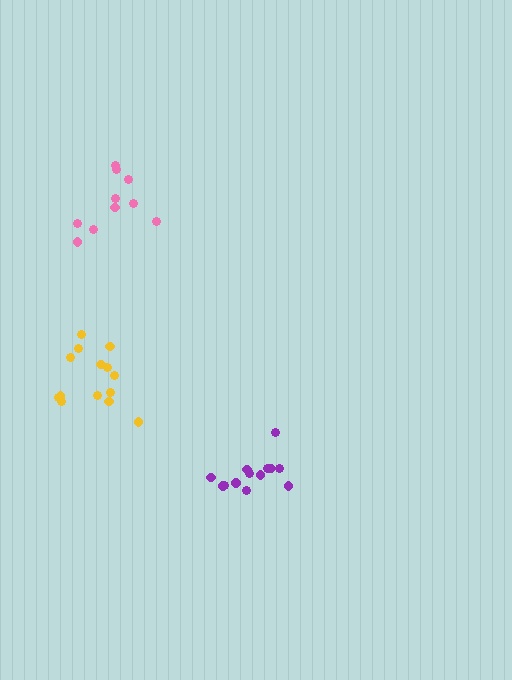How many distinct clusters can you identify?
There are 3 distinct clusters.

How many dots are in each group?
Group 1: 14 dots, Group 2: 10 dots, Group 3: 13 dots (37 total).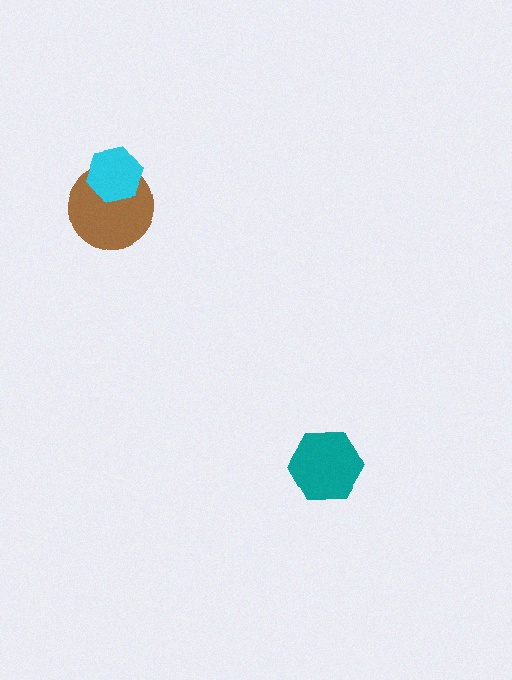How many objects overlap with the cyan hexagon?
1 object overlaps with the cyan hexagon.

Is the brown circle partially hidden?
Yes, it is partially covered by another shape.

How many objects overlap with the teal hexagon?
0 objects overlap with the teal hexagon.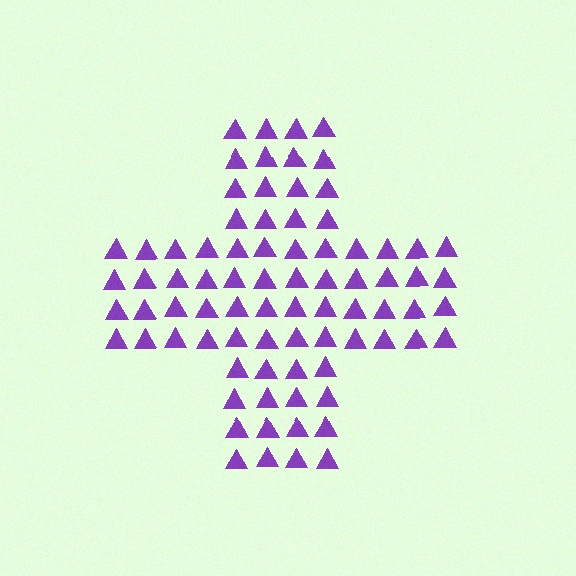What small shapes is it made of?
It is made of small triangles.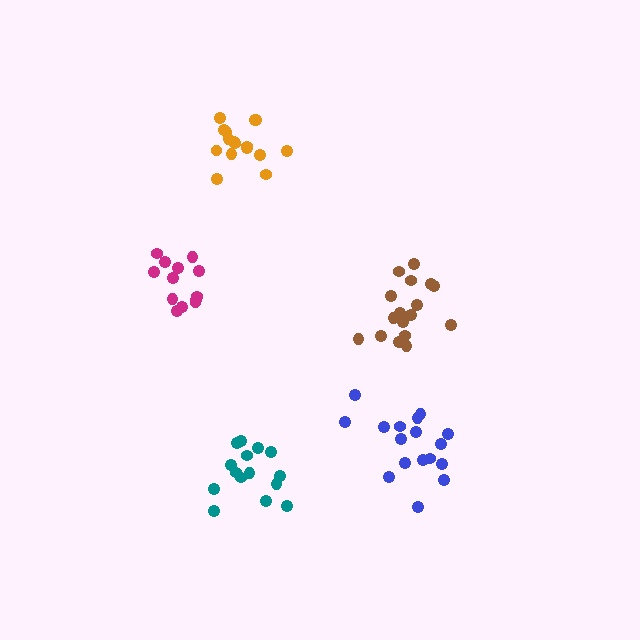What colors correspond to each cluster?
The clusters are colored: orange, brown, teal, magenta, blue.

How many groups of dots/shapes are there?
There are 5 groups.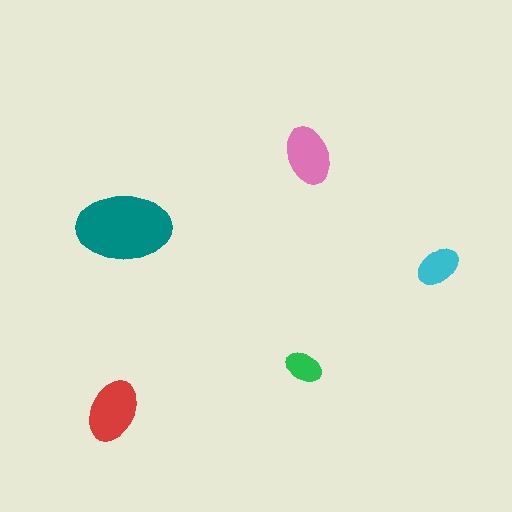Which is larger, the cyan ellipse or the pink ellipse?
The pink one.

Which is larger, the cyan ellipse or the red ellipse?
The red one.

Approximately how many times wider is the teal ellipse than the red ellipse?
About 1.5 times wider.